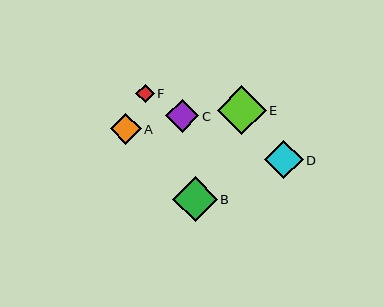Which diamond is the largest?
Diamond E is the largest with a size of approximately 49 pixels.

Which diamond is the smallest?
Diamond F is the smallest with a size of approximately 18 pixels.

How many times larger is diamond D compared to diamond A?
Diamond D is approximately 1.2 times the size of diamond A.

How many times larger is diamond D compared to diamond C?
Diamond D is approximately 1.2 times the size of diamond C.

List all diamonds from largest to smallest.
From largest to smallest: E, B, D, C, A, F.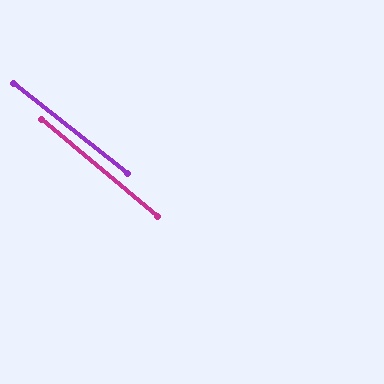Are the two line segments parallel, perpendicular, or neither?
Parallel — their directions differ by only 1.4°.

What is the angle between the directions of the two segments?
Approximately 1 degree.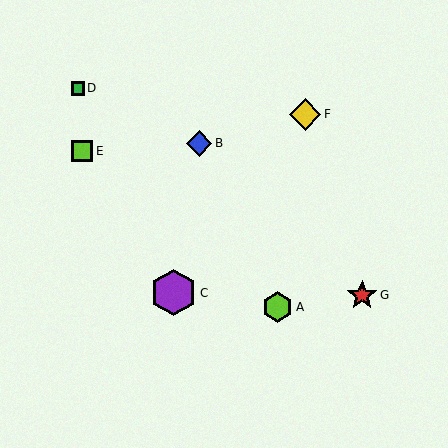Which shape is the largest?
The purple hexagon (labeled C) is the largest.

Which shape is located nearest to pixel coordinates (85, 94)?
The green square (labeled D) at (78, 88) is nearest to that location.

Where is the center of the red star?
The center of the red star is at (362, 295).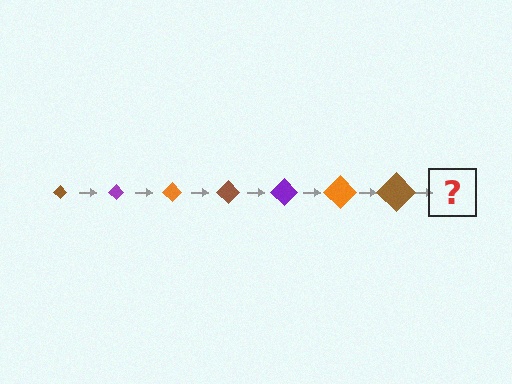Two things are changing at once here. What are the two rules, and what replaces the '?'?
The two rules are that the diamond grows larger each step and the color cycles through brown, purple, and orange. The '?' should be a purple diamond, larger than the previous one.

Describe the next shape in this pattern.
It should be a purple diamond, larger than the previous one.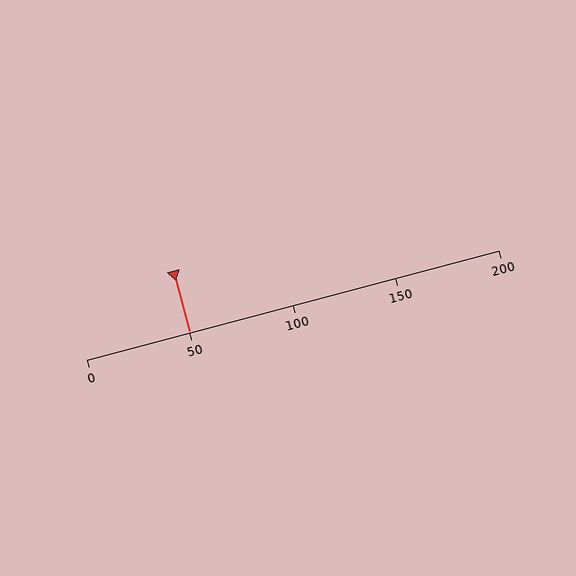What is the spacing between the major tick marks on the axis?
The major ticks are spaced 50 apart.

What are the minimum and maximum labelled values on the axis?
The axis runs from 0 to 200.